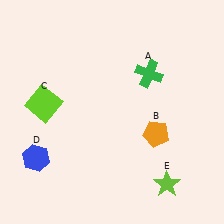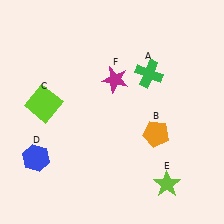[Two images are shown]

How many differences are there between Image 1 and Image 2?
There is 1 difference between the two images.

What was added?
A magenta star (F) was added in Image 2.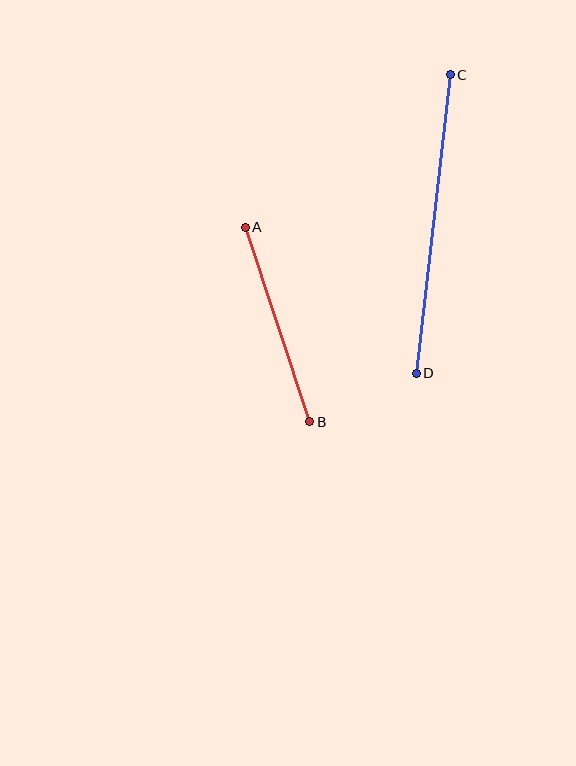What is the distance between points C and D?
The distance is approximately 300 pixels.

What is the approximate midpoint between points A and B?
The midpoint is at approximately (278, 324) pixels.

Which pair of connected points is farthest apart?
Points C and D are farthest apart.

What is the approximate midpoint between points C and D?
The midpoint is at approximately (433, 224) pixels.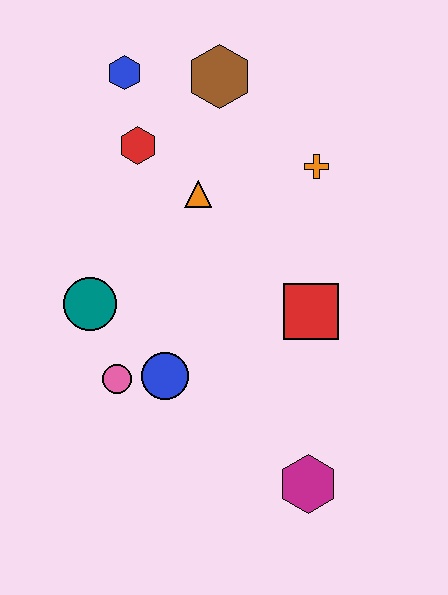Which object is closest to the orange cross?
The orange triangle is closest to the orange cross.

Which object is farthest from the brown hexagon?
The magenta hexagon is farthest from the brown hexagon.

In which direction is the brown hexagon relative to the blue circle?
The brown hexagon is above the blue circle.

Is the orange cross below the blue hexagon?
Yes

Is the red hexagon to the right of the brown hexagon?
No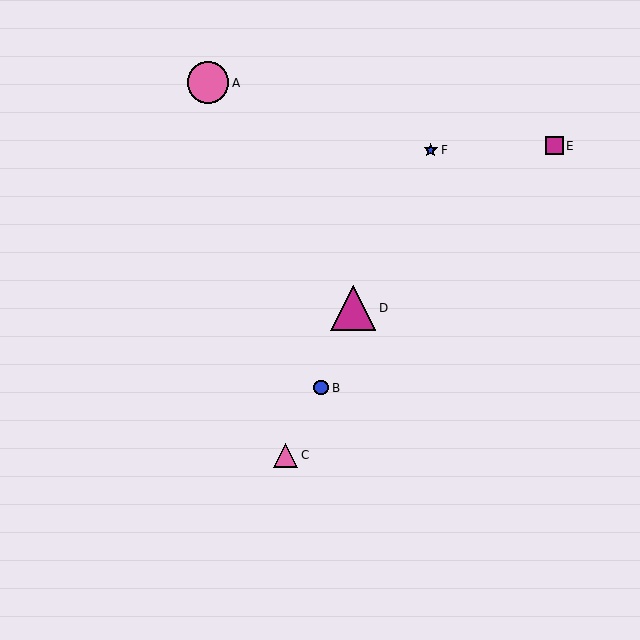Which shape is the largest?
The magenta triangle (labeled D) is the largest.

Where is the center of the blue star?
The center of the blue star is at (431, 150).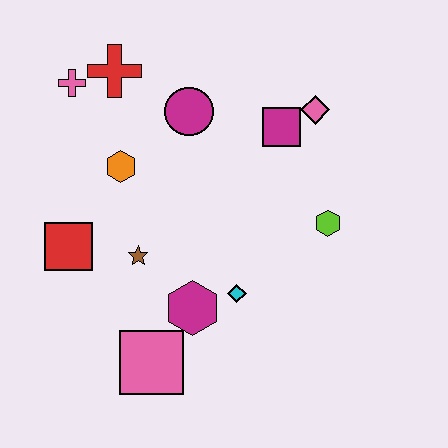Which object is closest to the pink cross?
The red cross is closest to the pink cross.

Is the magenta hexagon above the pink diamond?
No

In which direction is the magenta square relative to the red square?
The magenta square is to the right of the red square.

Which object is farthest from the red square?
The pink diamond is farthest from the red square.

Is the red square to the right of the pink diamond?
No